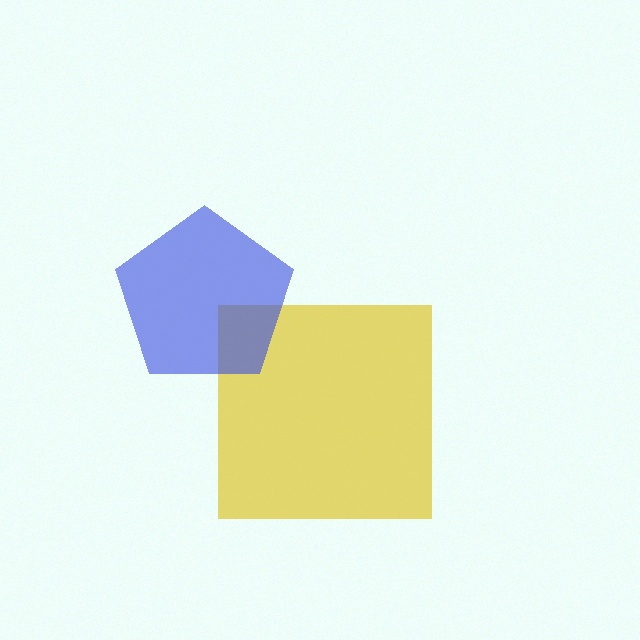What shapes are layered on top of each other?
The layered shapes are: a yellow square, a blue pentagon.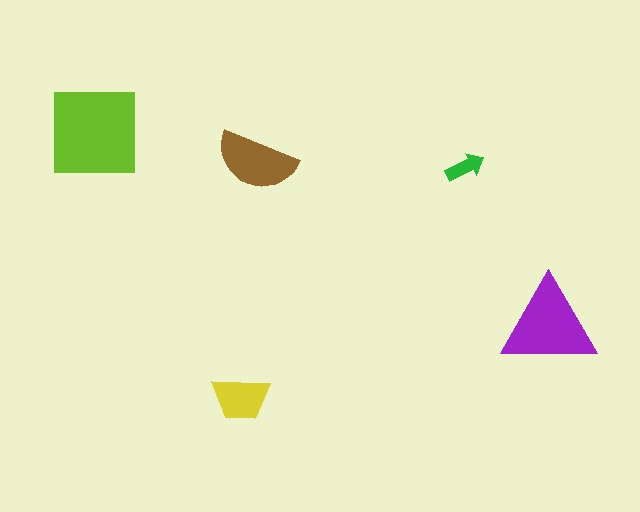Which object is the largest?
The lime square.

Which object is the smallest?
The green arrow.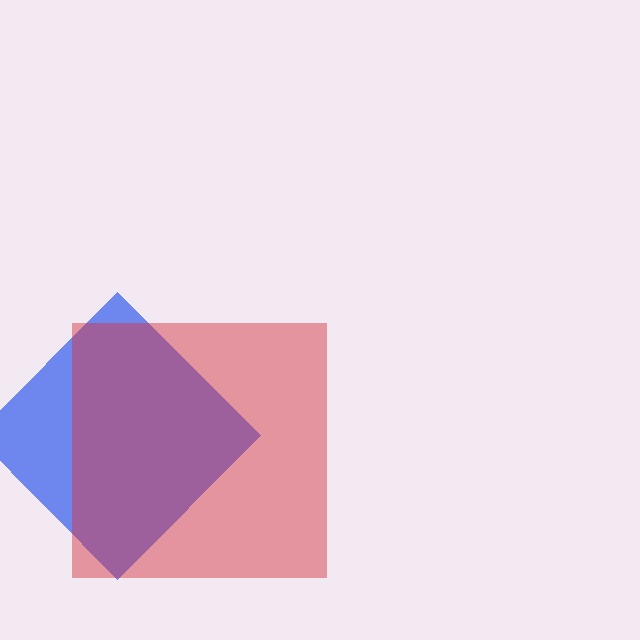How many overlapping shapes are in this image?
There are 2 overlapping shapes in the image.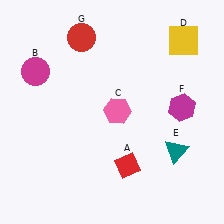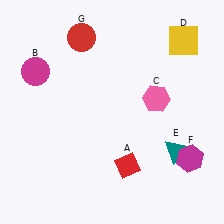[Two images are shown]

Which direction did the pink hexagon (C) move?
The pink hexagon (C) moved right.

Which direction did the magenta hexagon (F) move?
The magenta hexagon (F) moved down.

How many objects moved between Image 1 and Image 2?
2 objects moved between the two images.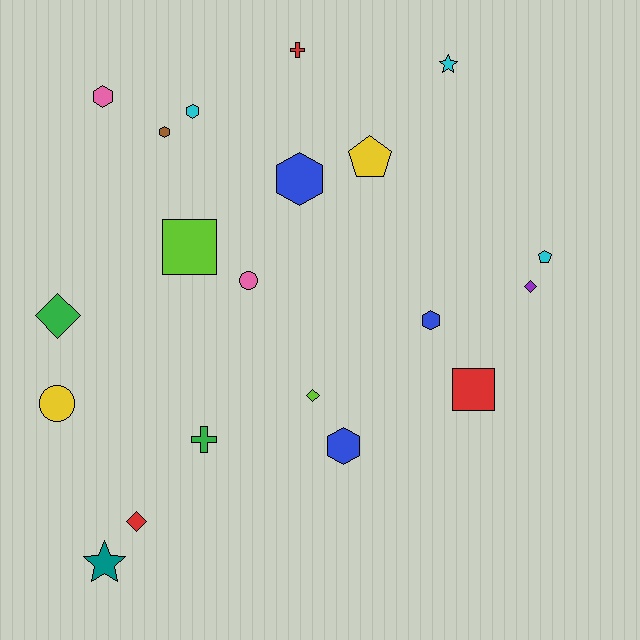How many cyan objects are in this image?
There are 3 cyan objects.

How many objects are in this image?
There are 20 objects.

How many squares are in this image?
There are 2 squares.